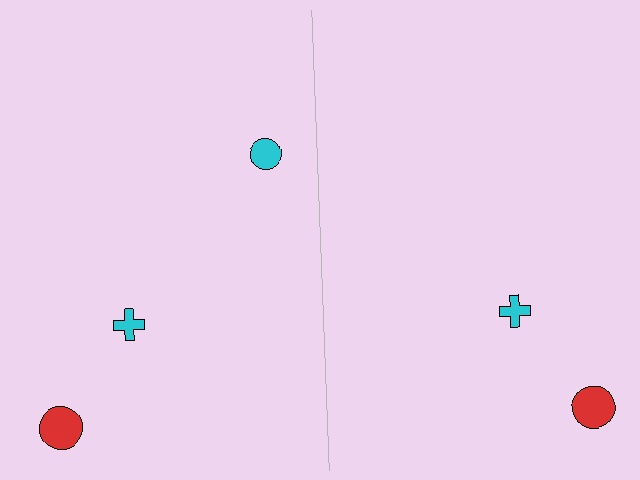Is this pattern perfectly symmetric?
No, the pattern is not perfectly symmetric. A cyan circle is missing from the right side.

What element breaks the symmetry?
A cyan circle is missing from the right side.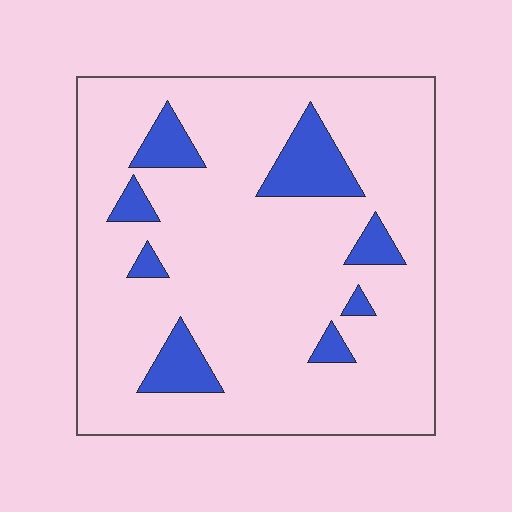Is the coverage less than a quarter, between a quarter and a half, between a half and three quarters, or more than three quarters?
Less than a quarter.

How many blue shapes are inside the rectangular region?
8.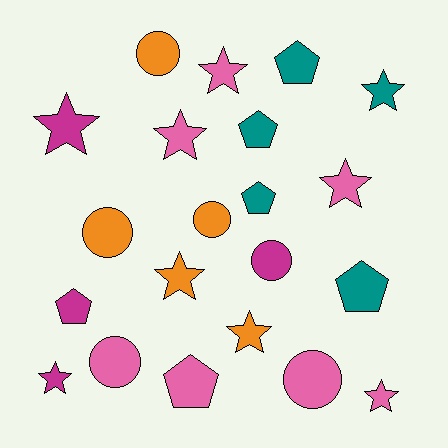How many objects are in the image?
There are 21 objects.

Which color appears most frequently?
Pink, with 7 objects.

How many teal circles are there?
There are no teal circles.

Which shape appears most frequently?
Star, with 9 objects.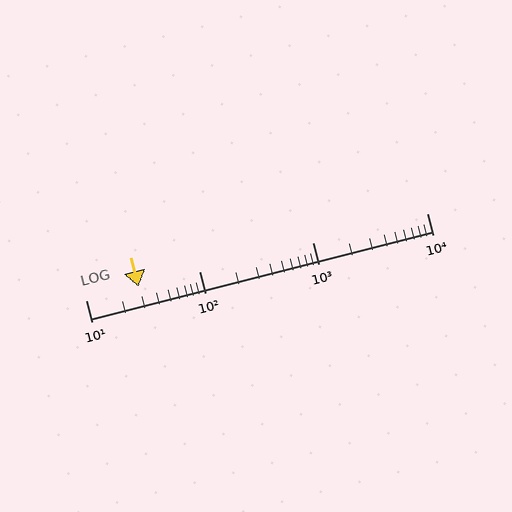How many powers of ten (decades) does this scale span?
The scale spans 3 decades, from 10 to 10000.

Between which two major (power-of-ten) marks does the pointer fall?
The pointer is between 10 and 100.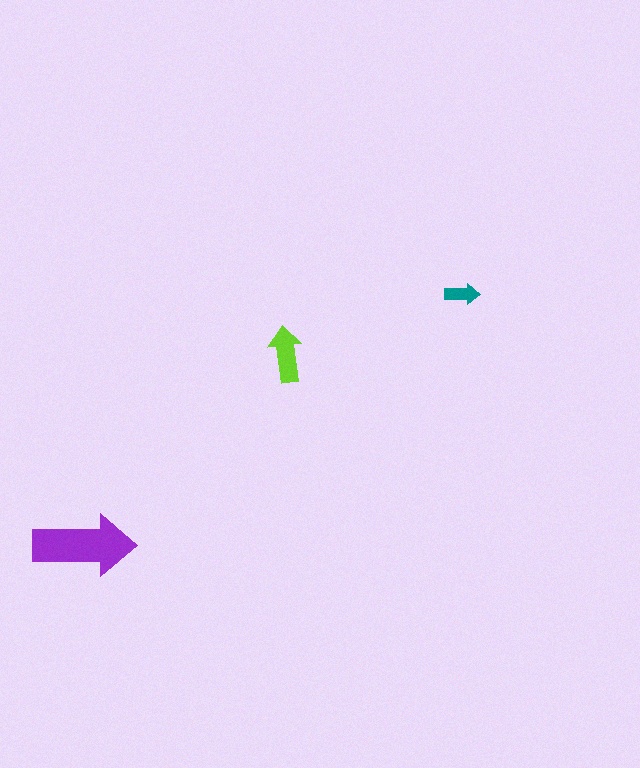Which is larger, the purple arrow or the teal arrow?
The purple one.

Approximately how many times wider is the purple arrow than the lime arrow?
About 2 times wider.